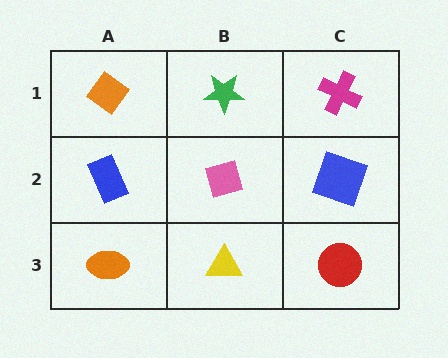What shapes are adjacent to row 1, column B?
A pink diamond (row 2, column B), an orange diamond (row 1, column A), a magenta cross (row 1, column C).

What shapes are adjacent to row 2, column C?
A magenta cross (row 1, column C), a red circle (row 3, column C), a pink diamond (row 2, column B).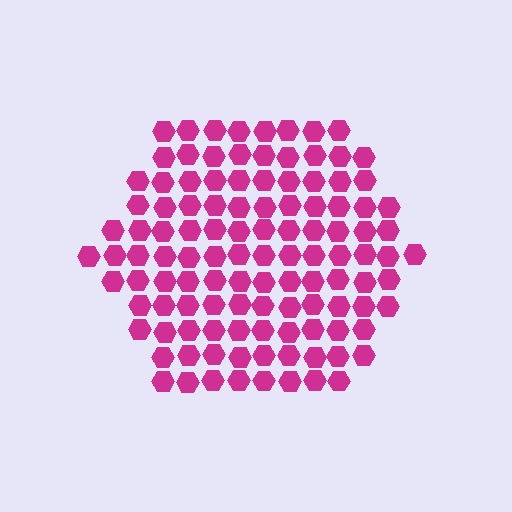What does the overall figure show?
The overall figure shows a hexagon.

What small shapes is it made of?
It is made of small hexagons.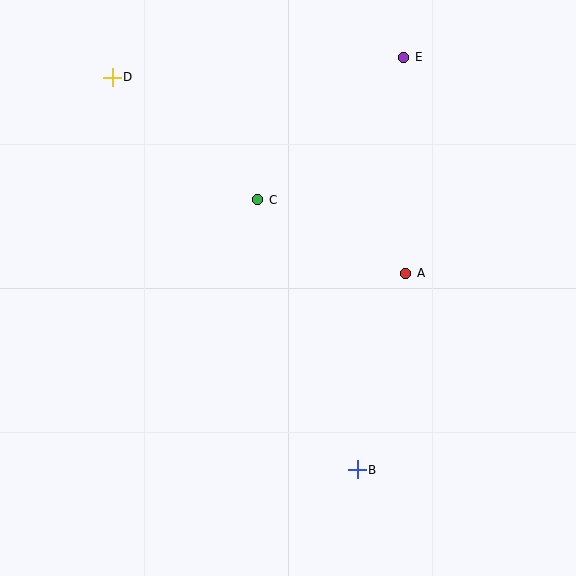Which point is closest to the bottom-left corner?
Point B is closest to the bottom-left corner.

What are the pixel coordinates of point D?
Point D is at (112, 77).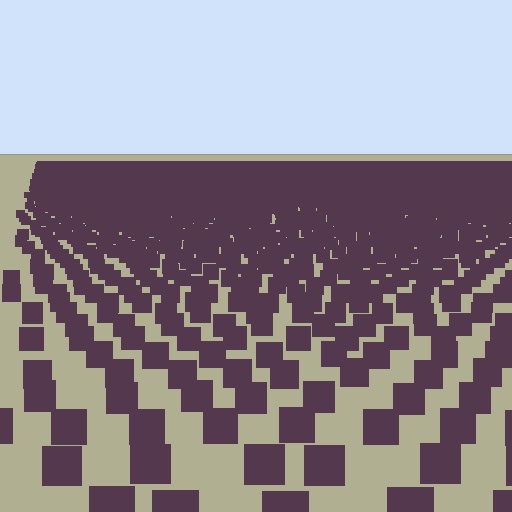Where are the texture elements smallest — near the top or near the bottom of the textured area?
Near the top.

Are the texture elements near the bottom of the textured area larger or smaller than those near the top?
Larger. Near the bottom, elements are closer to the viewer and appear at a bigger on-screen size.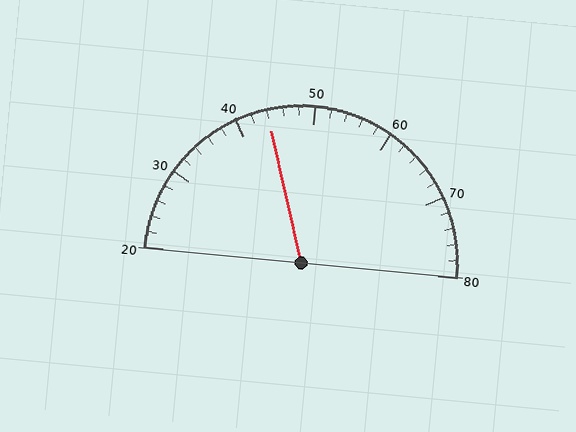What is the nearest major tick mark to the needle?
The nearest major tick mark is 40.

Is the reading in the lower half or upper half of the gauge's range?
The reading is in the lower half of the range (20 to 80).